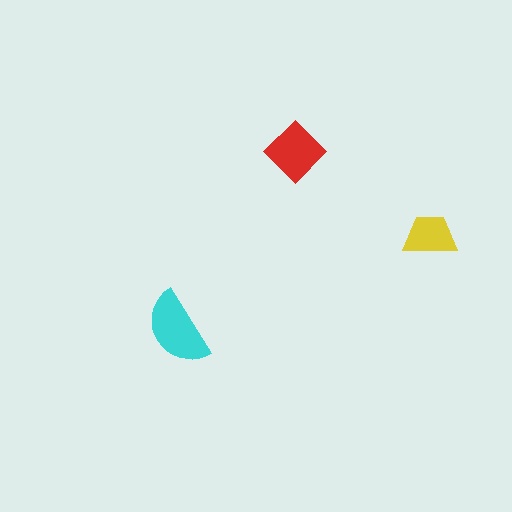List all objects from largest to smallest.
The cyan semicircle, the red diamond, the yellow trapezoid.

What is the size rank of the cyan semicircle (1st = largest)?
1st.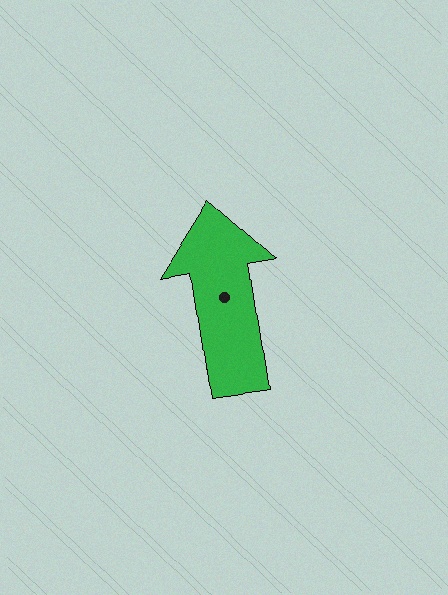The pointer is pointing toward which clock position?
Roughly 12 o'clock.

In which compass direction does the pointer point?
North.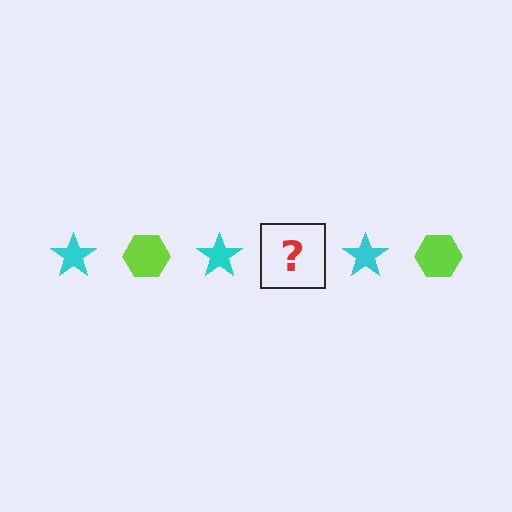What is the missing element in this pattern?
The missing element is a lime hexagon.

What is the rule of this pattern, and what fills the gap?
The rule is that the pattern alternates between cyan star and lime hexagon. The gap should be filled with a lime hexagon.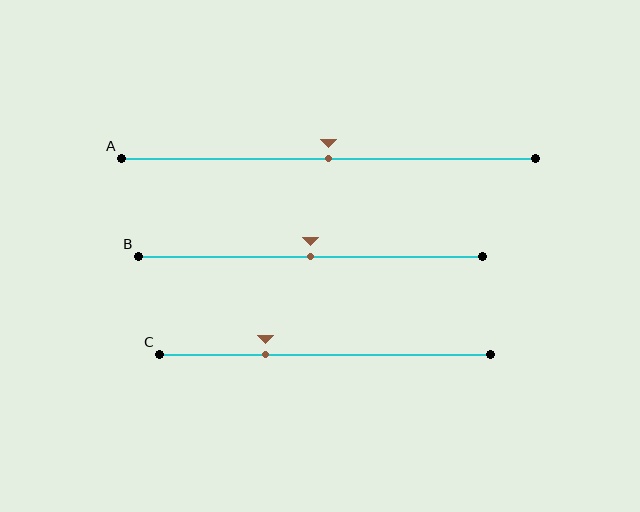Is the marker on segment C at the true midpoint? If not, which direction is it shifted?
No, the marker on segment C is shifted to the left by about 18% of the segment length.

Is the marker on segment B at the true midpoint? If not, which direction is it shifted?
Yes, the marker on segment B is at the true midpoint.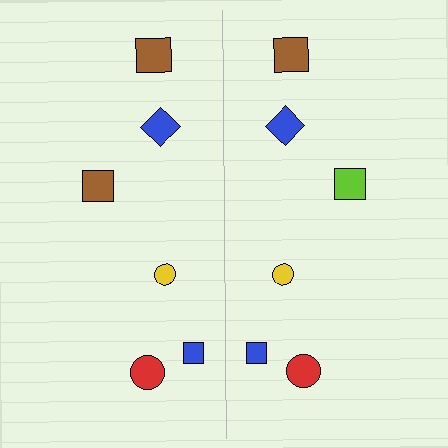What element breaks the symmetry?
The lime square on the right side breaks the symmetry — its mirror counterpart is brown.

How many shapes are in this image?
There are 12 shapes in this image.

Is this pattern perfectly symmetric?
No, the pattern is not perfectly symmetric. The lime square on the right side breaks the symmetry — its mirror counterpart is brown.